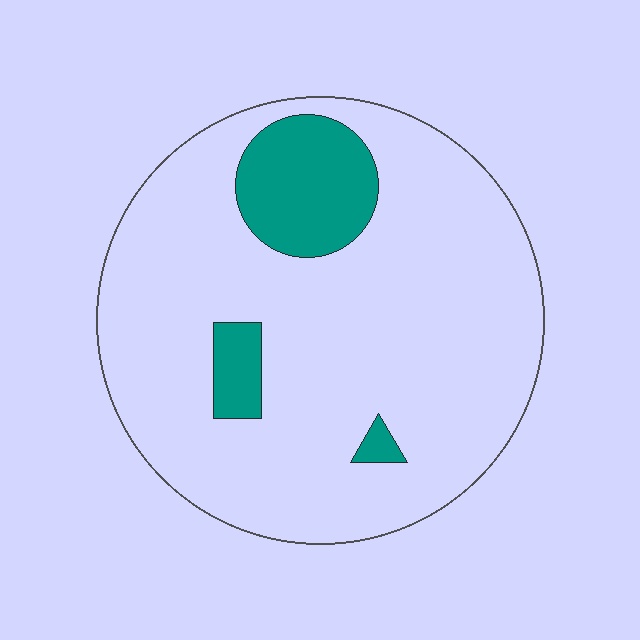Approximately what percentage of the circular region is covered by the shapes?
Approximately 15%.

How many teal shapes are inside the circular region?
3.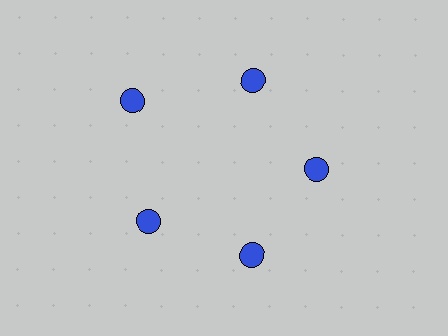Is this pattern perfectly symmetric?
No. The 5 blue circles are arranged in a ring, but one element near the 10 o'clock position is pushed outward from the center, breaking the 5-fold rotational symmetry.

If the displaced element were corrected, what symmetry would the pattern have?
It would have 5-fold rotational symmetry — the pattern would map onto itself every 72 degrees.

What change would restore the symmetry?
The symmetry would be restored by moving it inward, back onto the ring so that all 5 circles sit at equal angles and equal distance from the center.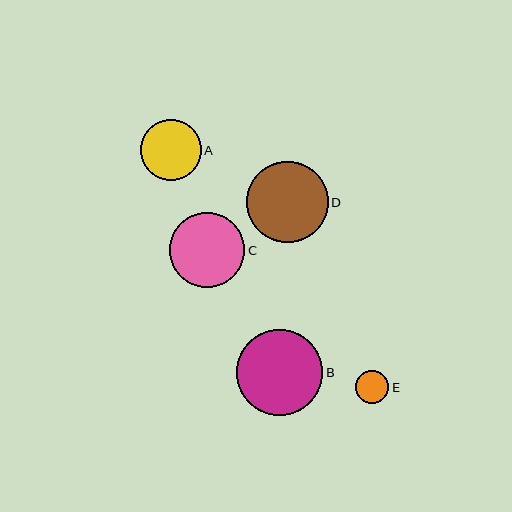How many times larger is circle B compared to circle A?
Circle B is approximately 1.4 times the size of circle A.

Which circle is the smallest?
Circle E is the smallest with a size of approximately 33 pixels.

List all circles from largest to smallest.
From largest to smallest: B, D, C, A, E.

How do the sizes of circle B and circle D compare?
Circle B and circle D are approximately the same size.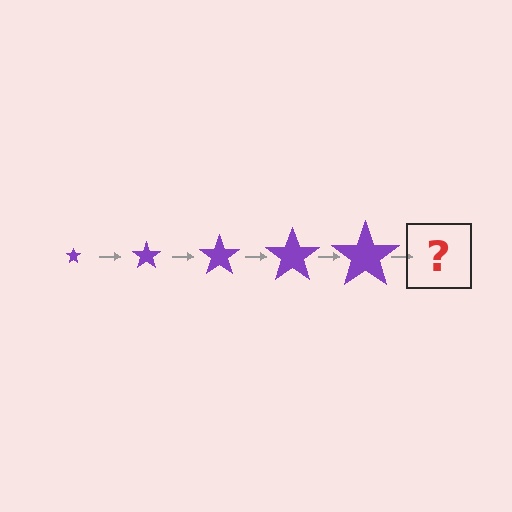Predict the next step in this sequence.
The next step is a purple star, larger than the previous one.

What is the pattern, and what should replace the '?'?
The pattern is that the star gets progressively larger each step. The '?' should be a purple star, larger than the previous one.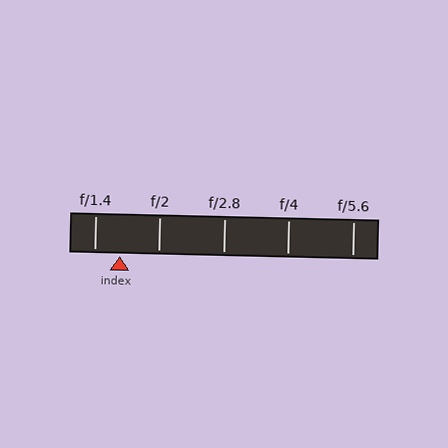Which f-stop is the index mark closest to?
The index mark is closest to f/1.4.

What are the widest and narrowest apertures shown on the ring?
The widest aperture shown is f/1.4 and the narrowest is f/5.6.